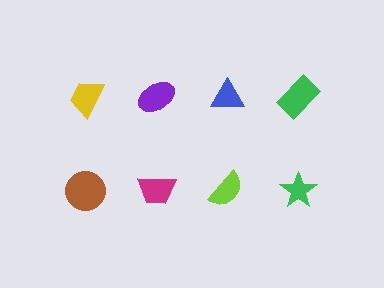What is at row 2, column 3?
A lime semicircle.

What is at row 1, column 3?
A blue triangle.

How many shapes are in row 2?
4 shapes.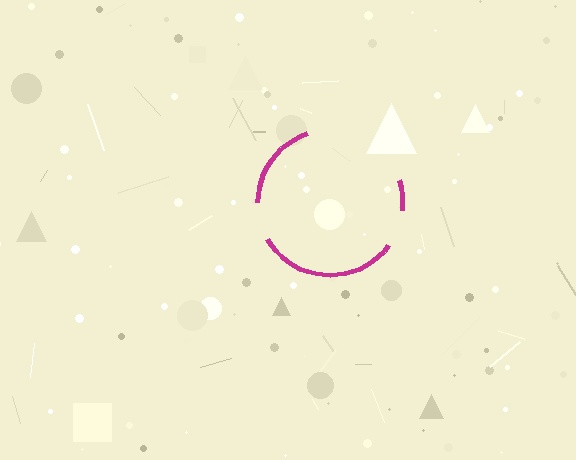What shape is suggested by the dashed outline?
The dashed outline suggests a circle.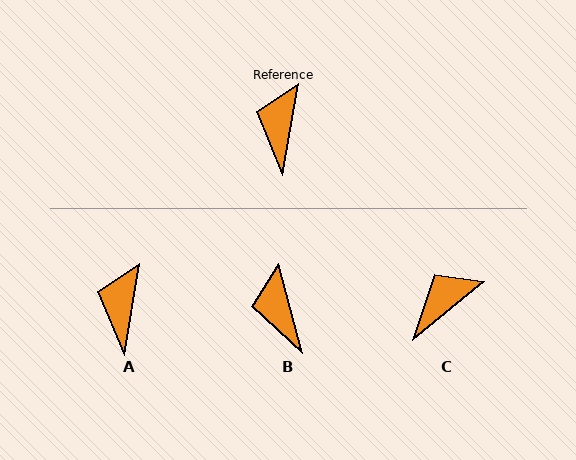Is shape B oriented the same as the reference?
No, it is off by about 25 degrees.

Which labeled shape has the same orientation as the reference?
A.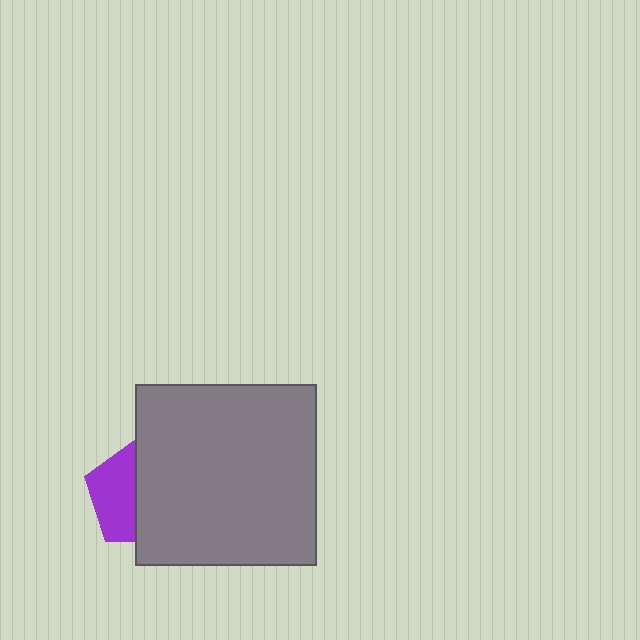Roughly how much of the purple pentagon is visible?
A small part of it is visible (roughly 45%).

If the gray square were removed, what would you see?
You would see the complete purple pentagon.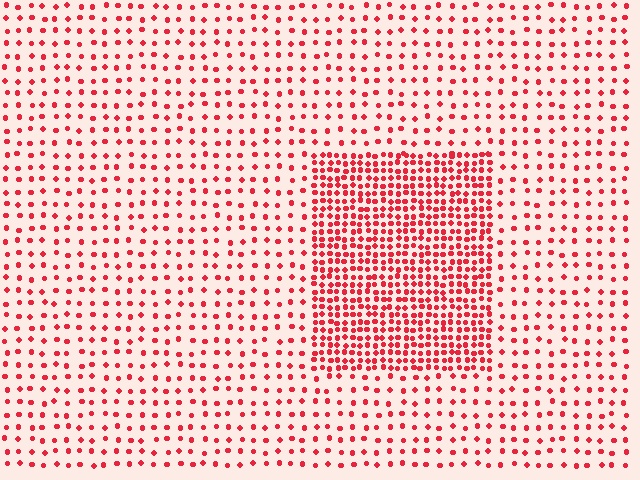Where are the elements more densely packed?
The elements are more densely packed inside the rectangle boundary.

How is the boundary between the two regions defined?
The boundary is defined by a change in element density (approximately 2.7x ratio). All elements are the same color, size, and shape.